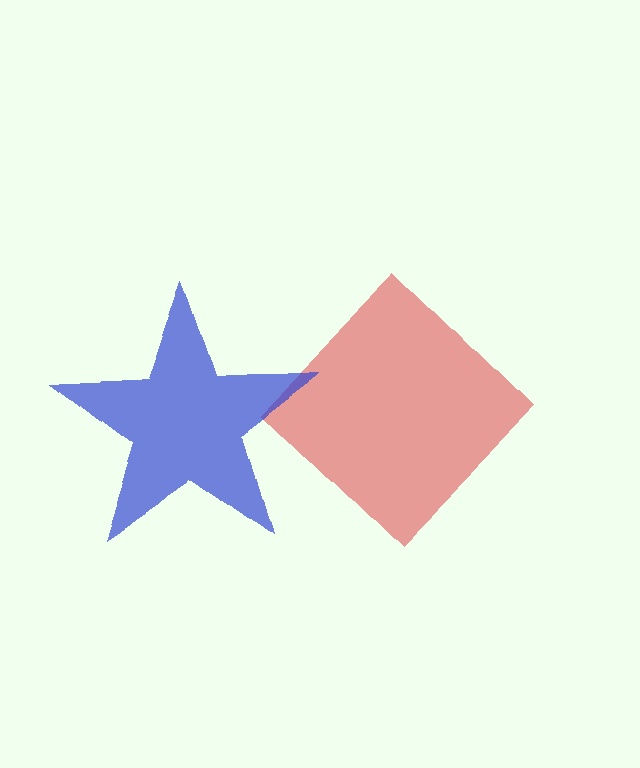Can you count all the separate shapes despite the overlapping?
Yes, there are 2 separate shapes.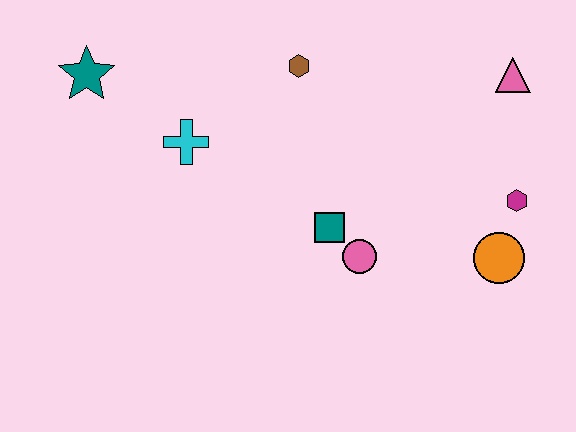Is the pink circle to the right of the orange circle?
No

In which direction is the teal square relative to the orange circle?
The teal square is to the left of the orange circle.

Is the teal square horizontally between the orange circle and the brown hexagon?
Yes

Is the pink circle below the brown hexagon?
Yes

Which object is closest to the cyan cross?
The teal star is closest to the cyan cross.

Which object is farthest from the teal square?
The teal star is farthest from the teal square.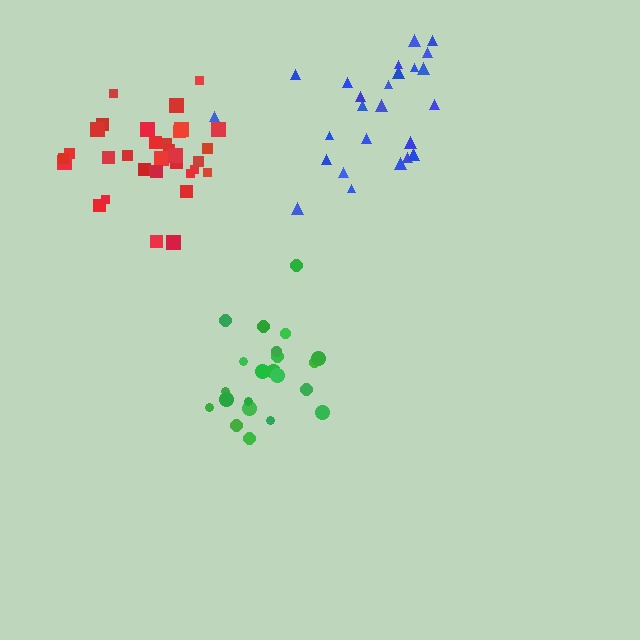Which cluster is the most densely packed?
Red.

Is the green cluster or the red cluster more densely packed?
Red.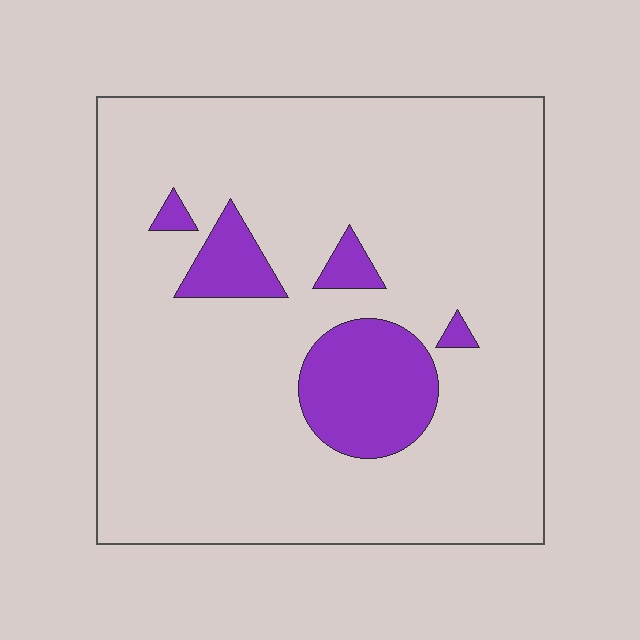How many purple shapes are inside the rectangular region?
5.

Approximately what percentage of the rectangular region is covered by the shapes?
Approximately 15%.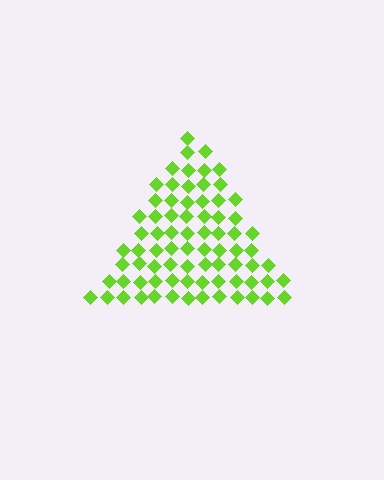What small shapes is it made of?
It is made of small diamonds.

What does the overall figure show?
The overall figure shows a triangle.